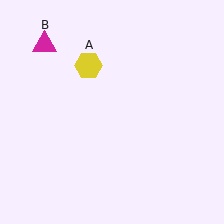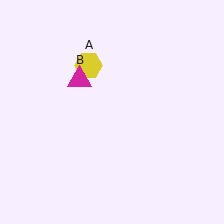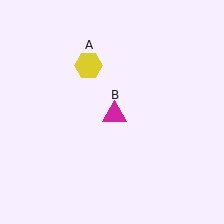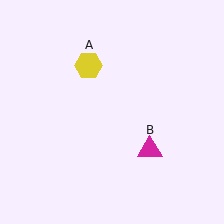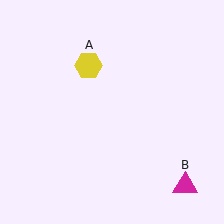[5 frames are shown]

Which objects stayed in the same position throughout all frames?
Yellow hexagon (object A) remained stationary.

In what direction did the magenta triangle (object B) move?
The magenta triangle (object B) moved down and to the right.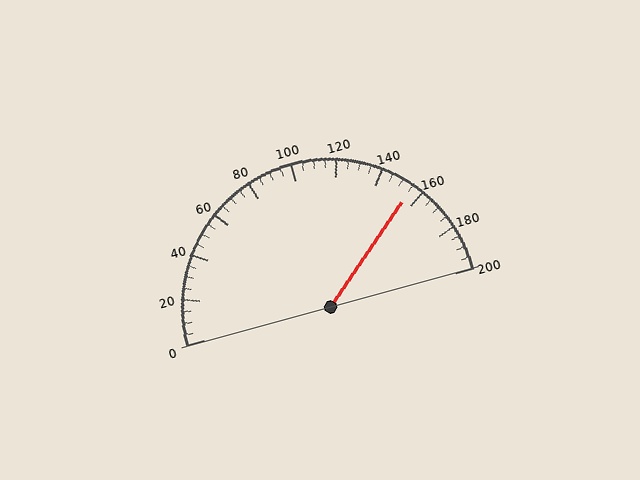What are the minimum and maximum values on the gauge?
The gauge ranges from 0 to 200.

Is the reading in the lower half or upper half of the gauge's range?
The reading is in the upper half of the range (0 to 200).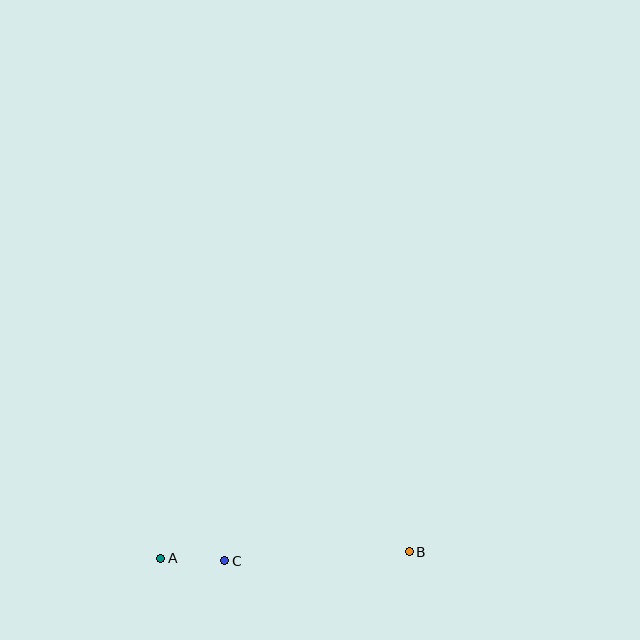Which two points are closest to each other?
Points A and C are closest to each other.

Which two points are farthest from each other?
Points A and B are farthest from each other.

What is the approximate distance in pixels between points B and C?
The distance between B and C is approximately 185 pixels.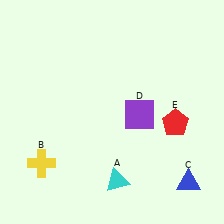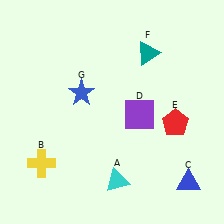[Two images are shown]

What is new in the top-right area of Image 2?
A teal triangle (F) was added in the top-right area of Image 2.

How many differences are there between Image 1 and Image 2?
There are 2 differences between the two images.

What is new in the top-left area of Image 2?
A blue star (G) was added in the top-left area of Image 2.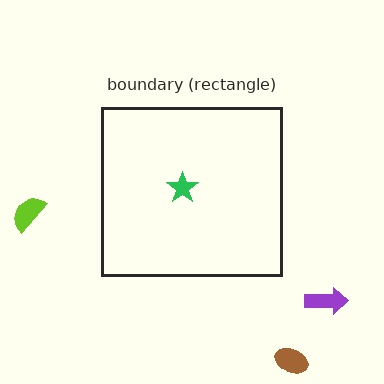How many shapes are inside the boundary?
1 inside, 3 outside.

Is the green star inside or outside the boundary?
Inside.